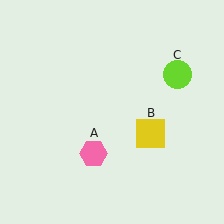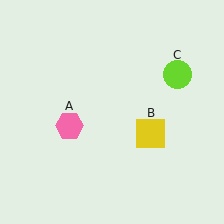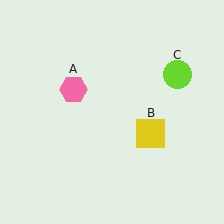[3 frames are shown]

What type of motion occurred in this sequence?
The pink hexagon (object A) rotated clockwise around the center of the scene.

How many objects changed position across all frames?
1 object changed position: pink hexagon (object A).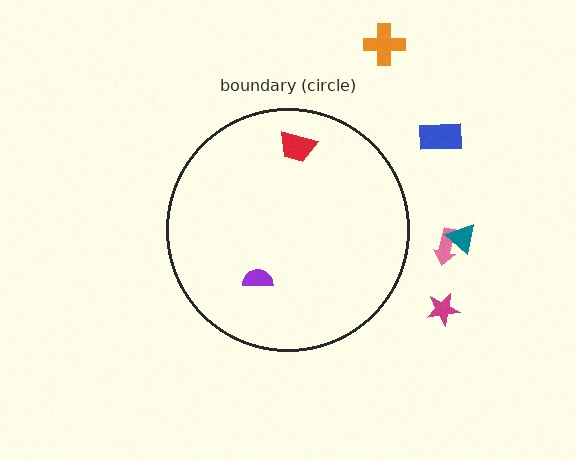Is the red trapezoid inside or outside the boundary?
Inside.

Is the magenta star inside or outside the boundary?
Outside.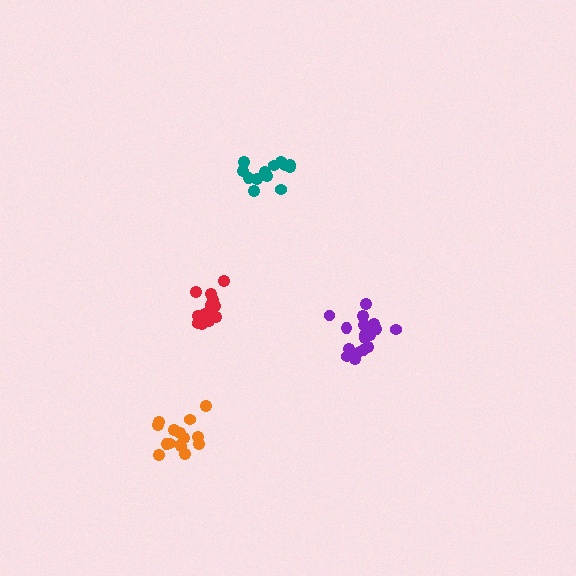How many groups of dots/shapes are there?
There are 4 groups.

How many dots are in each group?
Group 1: 18 dots, Group 2: 15 dots, Group 3: 19 dots, Group 4: 13 dots (65 total).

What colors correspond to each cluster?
The clusters are colored: red, orange, purple, teal.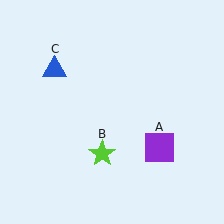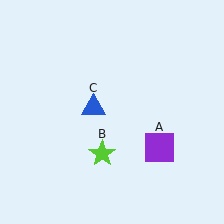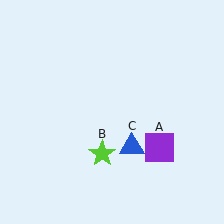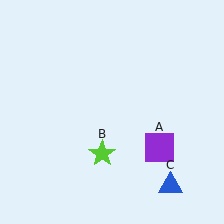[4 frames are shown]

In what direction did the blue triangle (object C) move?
The blue triangle (object C) moved down and to the right.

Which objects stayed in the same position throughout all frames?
Purple square (object A) and lime star (object B) remained stationary.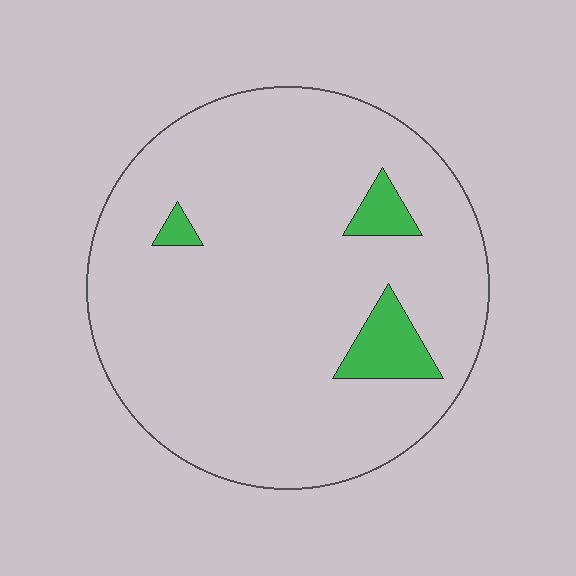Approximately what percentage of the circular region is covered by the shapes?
Approximately 5%.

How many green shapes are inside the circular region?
3.